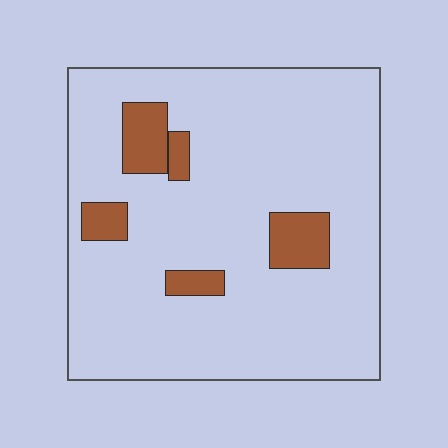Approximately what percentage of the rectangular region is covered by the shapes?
Approximately 10%.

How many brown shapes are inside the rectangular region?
5.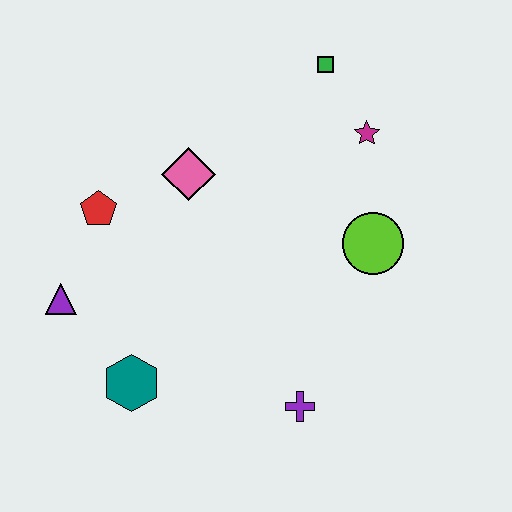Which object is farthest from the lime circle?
The purple triangle is farthest from the lime circle.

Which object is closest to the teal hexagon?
The purple triangle is closest to the teal hexagon.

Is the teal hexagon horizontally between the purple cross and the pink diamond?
No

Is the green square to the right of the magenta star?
No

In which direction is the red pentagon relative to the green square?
The red pentagon is to the left of the green square.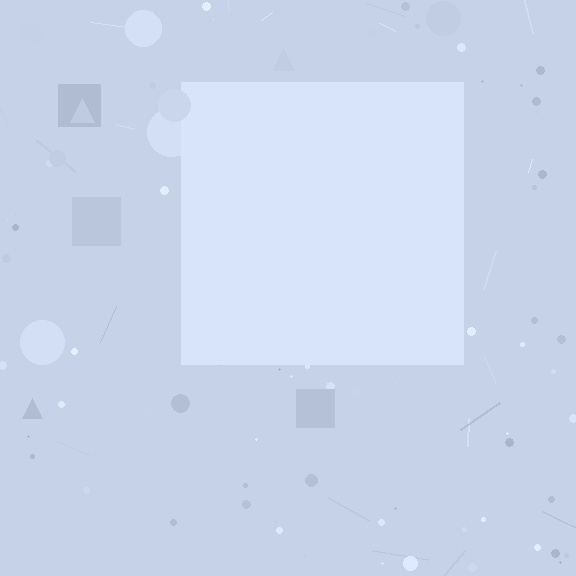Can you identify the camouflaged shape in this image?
The camouflaged shape is a square.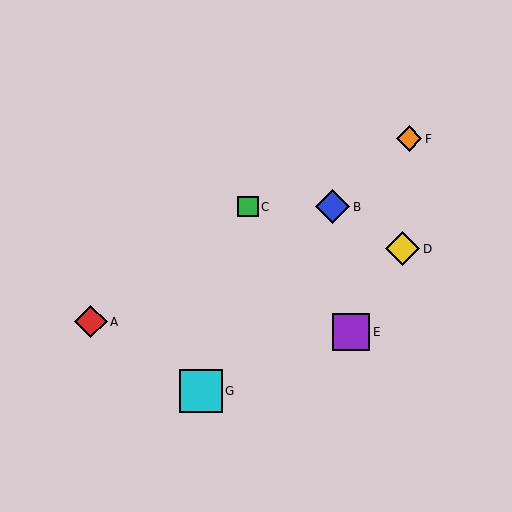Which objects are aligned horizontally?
Objects B, C are aligned horizontally.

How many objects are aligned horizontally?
2 objects (B, C) are aligned horizontally.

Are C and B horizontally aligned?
Yes, both are at y≈207.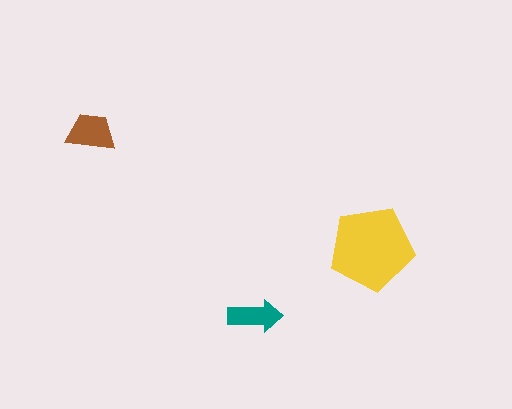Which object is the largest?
The yellow pentagon.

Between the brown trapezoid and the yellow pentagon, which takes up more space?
The yellow pentagon.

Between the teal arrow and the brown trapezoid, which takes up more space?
The brown trapezoid.